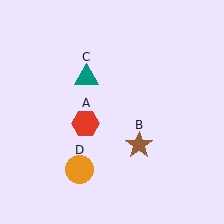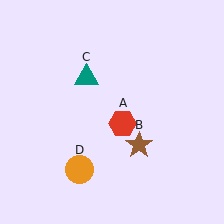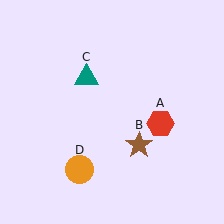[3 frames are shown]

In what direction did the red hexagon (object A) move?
The red hexagon (object A) moved right.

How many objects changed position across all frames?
1 object changed position: red hexagon (object A).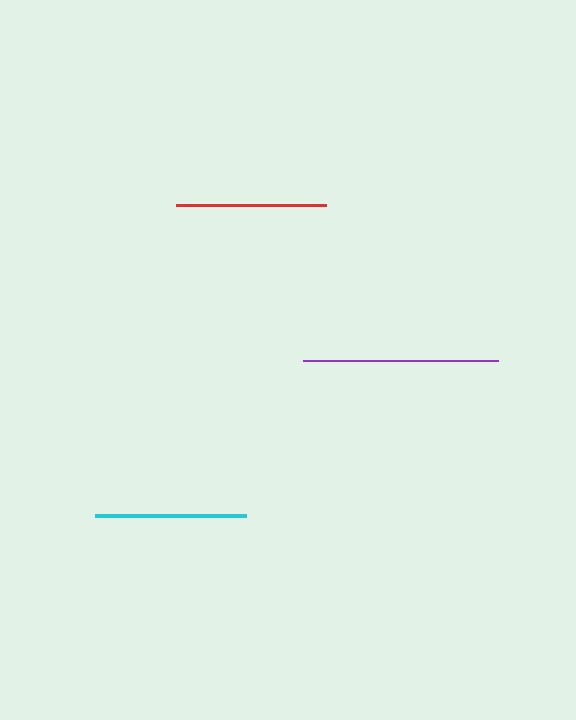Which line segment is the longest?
The purple line is the longest at approximately 195 pixels.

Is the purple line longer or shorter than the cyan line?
The purple line is longer than the cyan line.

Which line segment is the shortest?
The red line is the shortest at approximately 150 pixels.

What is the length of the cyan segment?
The cyan segment is approximately 151 pixels long.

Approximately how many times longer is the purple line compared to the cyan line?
The purple line is approximately 1.3 times the length of the cyan line.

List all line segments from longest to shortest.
From longest to shortest: purple, cyan, red.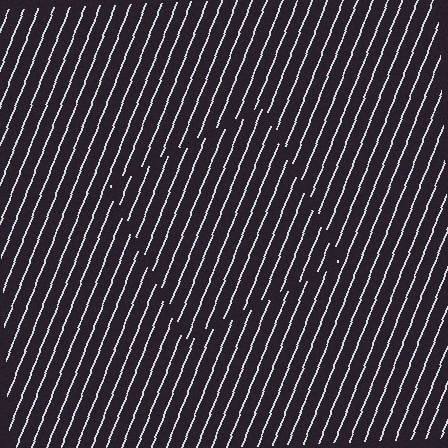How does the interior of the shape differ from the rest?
The interior of the shape contains the same grating, shifted by half a period — the contour is defined by the phase discontinuity where line-ends from the inner and outer gratings abut.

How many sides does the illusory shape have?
4 sides — the line-ends trace a square.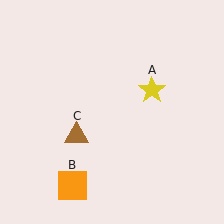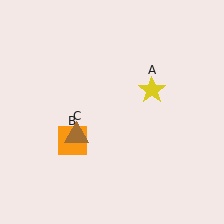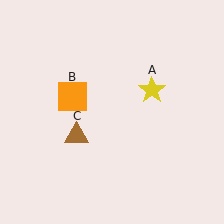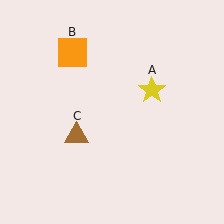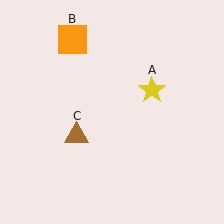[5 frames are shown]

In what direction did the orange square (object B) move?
The orange square (object B) moved up.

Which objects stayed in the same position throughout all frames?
Yellow star (object A) and brown triangle (object C) remained stationary.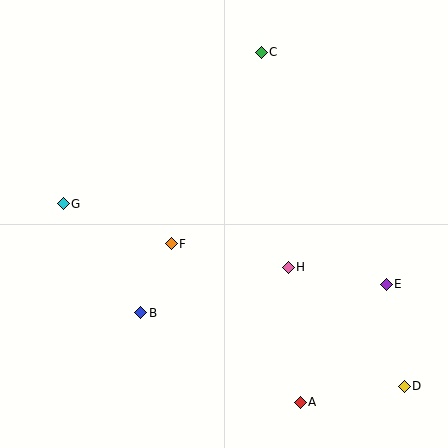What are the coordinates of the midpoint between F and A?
The midpoint between F and A is at (236, 323).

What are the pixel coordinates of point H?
Point H is at (288, 267).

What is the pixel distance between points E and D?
The distance between E and D is 103 pixels.